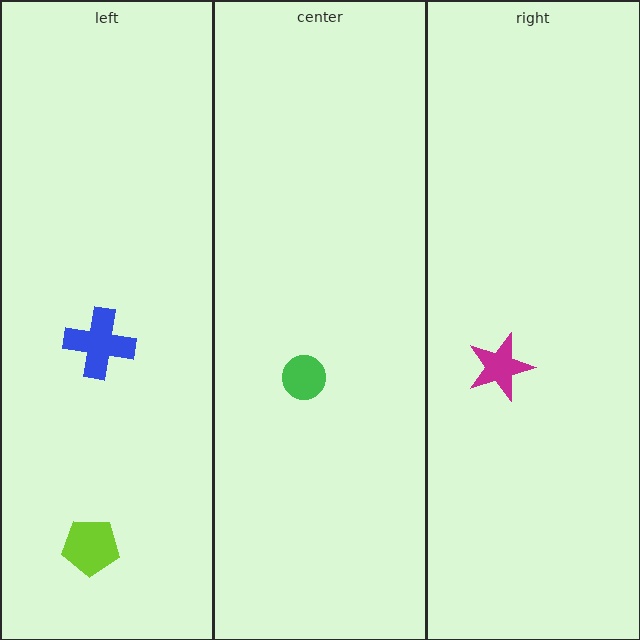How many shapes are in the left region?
2.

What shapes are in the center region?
The green circle.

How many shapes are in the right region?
1.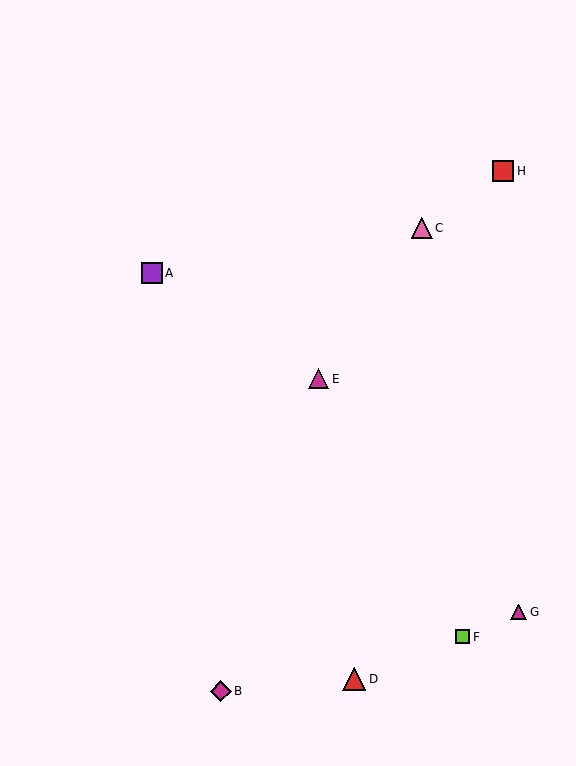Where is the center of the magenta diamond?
The center of the magenta diamond is at (221, 691).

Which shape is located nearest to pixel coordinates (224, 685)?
The magenta diamond (labeled B) at (221, 691) is nearest to that location.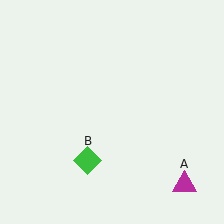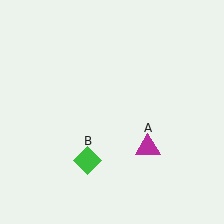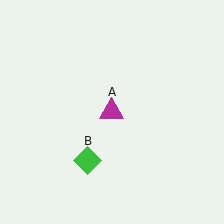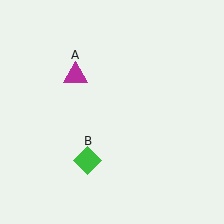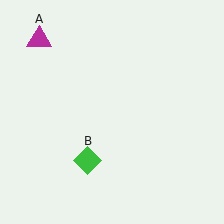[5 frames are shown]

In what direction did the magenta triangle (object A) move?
The magenta triangle (object A) moved up and to the left.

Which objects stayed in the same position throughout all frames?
Green diamond (object B) remained stationary.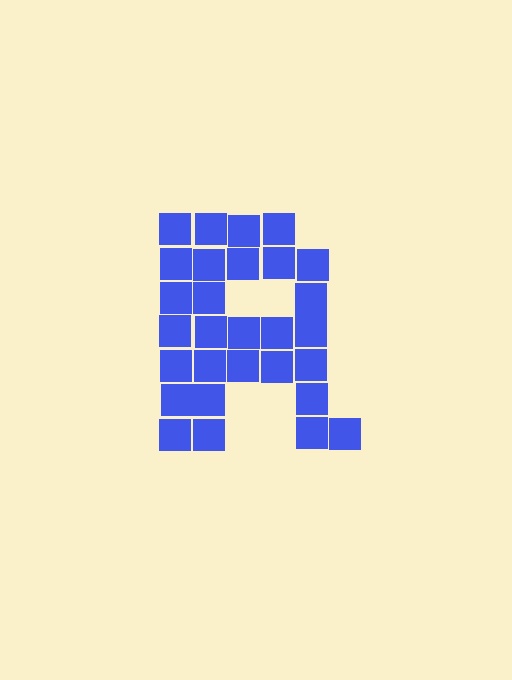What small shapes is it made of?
It is made of small squares.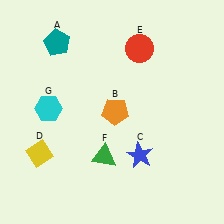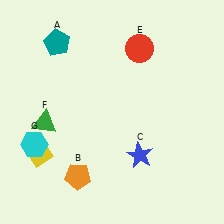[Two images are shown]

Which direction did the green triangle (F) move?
The green triangle (F) moved left.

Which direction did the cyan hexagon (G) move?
The cyan hexagon (G) moved down.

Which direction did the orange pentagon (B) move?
The orange pentagon (B) moved down.